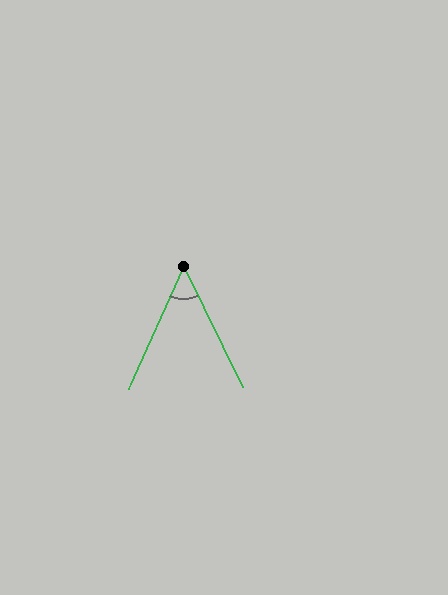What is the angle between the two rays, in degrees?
Approximately 50 degrees.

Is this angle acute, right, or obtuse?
It is acute.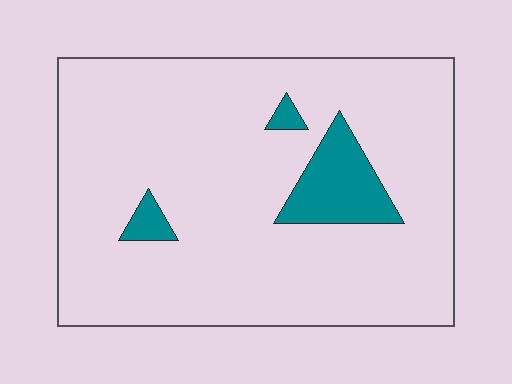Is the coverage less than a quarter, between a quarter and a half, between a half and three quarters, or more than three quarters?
Less than a quarter.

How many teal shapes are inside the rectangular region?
3.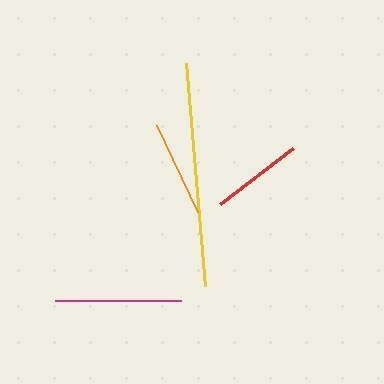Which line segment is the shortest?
The red line is the shortest at approximately 92 pixels.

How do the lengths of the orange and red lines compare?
The orange and red lines are approximately the same length.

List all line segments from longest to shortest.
From longest to shortest: yellow, magenta, orange, red.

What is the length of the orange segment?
The orange segment is approximately 96 pixels long.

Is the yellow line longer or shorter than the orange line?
The yellow line is longer than the orange line.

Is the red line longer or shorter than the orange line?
The orange line is longer than the red line.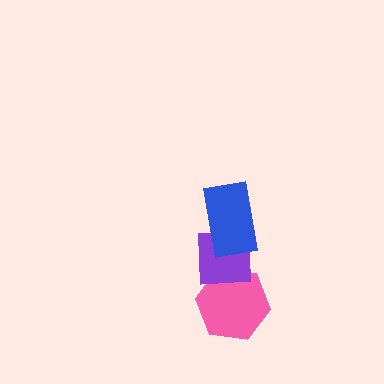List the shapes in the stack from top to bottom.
From top to bottom: the blue rectangle, the purple square, the pink hexagon.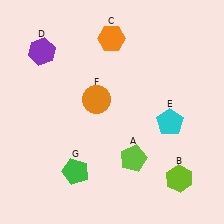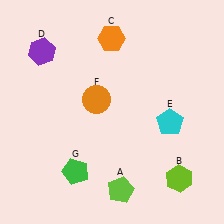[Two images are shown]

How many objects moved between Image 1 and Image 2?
1 object moved between the two images.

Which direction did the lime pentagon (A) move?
The lime pentagon (A) moved down.